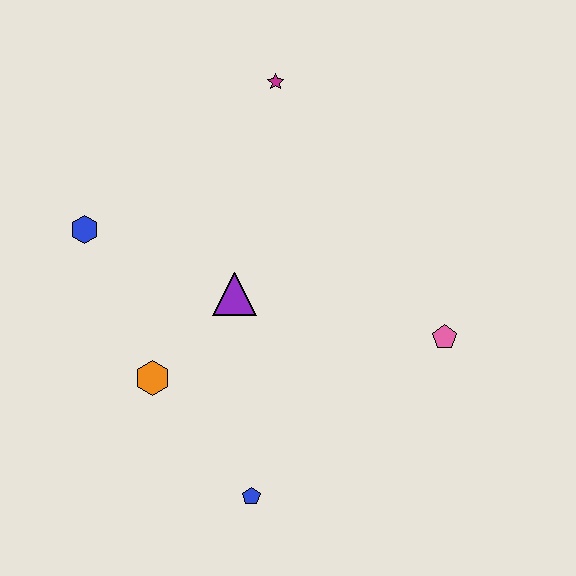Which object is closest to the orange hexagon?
The purple triangle is closest to the orange hexagon.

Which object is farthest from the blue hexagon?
The pink pentagon is farthest from the blue hexagon.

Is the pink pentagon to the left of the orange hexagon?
No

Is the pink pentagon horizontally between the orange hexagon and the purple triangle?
No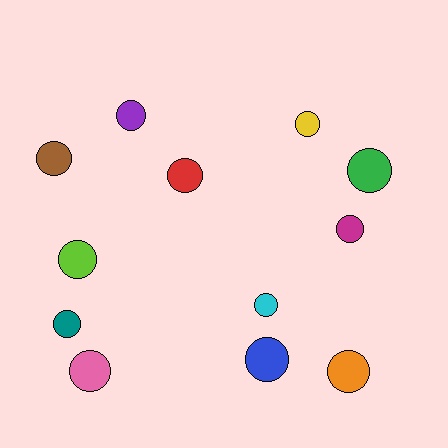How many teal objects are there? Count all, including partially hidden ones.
There is 1 teal object.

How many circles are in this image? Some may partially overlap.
There are 12 circles.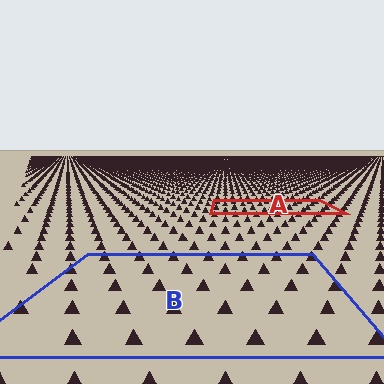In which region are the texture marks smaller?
The texture marks are smaller in region A, because it is farther away.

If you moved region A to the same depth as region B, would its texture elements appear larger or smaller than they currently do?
They would appear larger. At a closer depth, the same texture elements are projected at a bigger on-screen size.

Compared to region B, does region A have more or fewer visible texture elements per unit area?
Region A has more texture elements per unit area — they are packed more densely because it is farther away.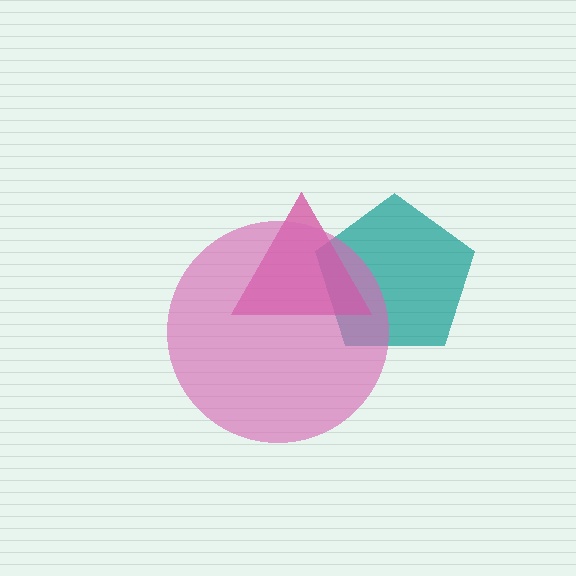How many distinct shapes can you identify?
There are 3 distinct shapes: a teal pentagon, a magenta triangle, a pink circle.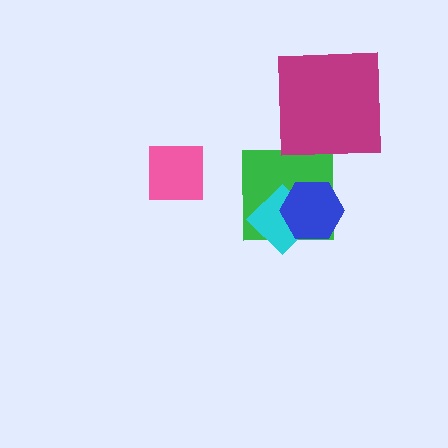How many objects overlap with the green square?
2 objects overlap with the green square.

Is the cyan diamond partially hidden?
Yes, it is partially covered by another shape.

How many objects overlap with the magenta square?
0 objects overlap with the magenta square.